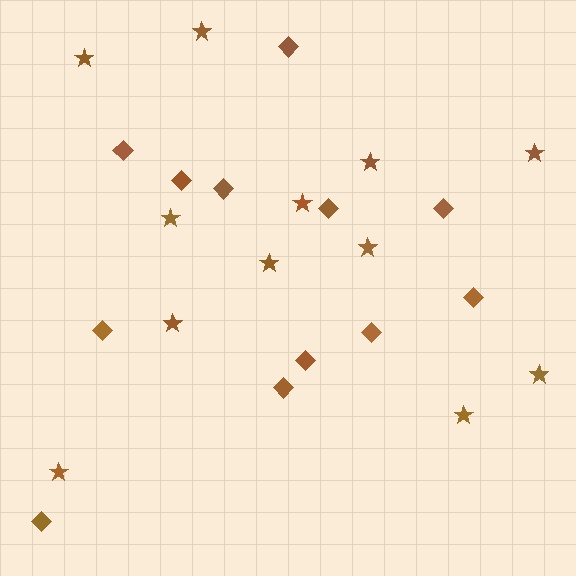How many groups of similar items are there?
There are 2 groups: one group of diamonds (12) and one group of stars (12).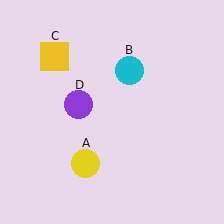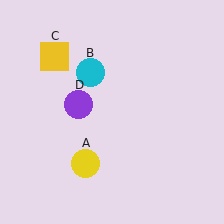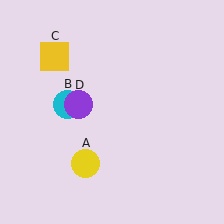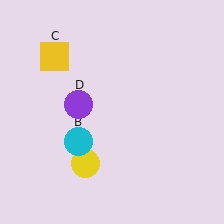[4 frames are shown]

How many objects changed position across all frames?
1 object changed position: cyan circle (object B).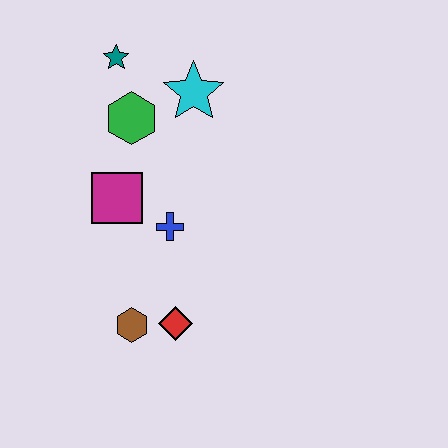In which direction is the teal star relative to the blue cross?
The teal star is above the blue cross.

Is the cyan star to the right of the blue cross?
Yes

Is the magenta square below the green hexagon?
Yes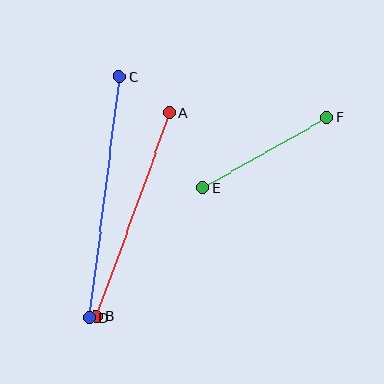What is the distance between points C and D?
The distance is approximately 243 pixels.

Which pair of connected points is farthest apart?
Points C and D are farthest apart.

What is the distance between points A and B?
The distance is approximately 216 pixels.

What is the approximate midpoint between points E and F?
The midpoint is at approximately (265, 153) pixels.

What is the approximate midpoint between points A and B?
The midpoint is at approximately (132, 215) pixels.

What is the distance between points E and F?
The distance is approximately 143 pixels.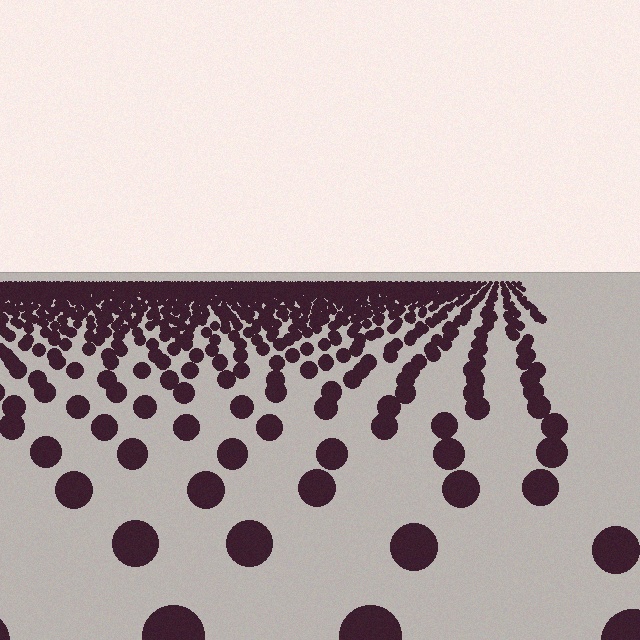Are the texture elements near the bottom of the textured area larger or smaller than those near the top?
Larger. Near the bottom, elements are closer to the viewer and appear at a bigger on-screen size.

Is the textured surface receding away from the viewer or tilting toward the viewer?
The surface is receding away from the viewer. Texture elements get smaller and denser toward the top.